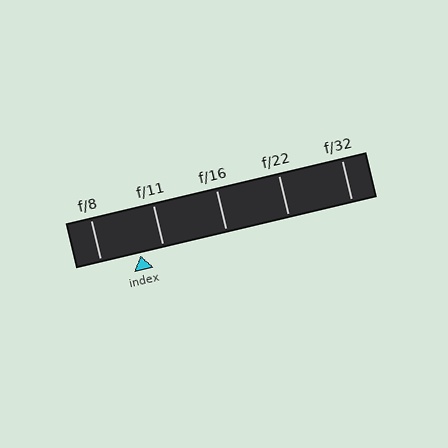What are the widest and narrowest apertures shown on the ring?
The widest aperture shown is f/8 and the narrowest is f/32.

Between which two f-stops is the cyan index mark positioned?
The index mark is between f/8 and f/11.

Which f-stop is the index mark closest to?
The index mark is closest to f/11.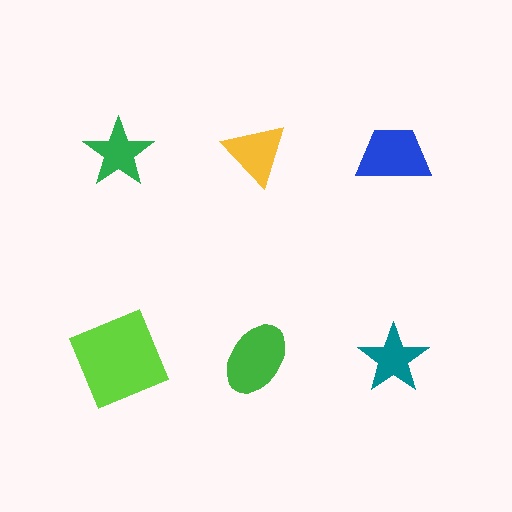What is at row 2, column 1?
A lime square.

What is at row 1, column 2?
A yellow triangle.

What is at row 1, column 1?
A green star.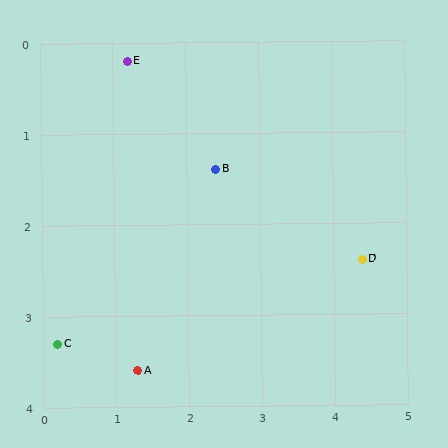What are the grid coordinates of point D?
Point D is at approximately (4.4, 2.4).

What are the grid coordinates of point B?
Point B is at approximately (2.4, 1.4).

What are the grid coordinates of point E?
Point E is at approximately (1.2, 0.2).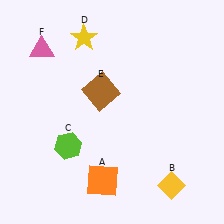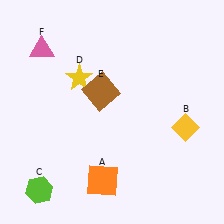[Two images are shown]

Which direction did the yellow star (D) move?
The yellow star (D) moved down.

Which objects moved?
The objects that moved are: the yellow diamond (B), the lime hexagon (C), the yellow star (D).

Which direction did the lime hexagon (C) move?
The lime hexagon (C) moved down.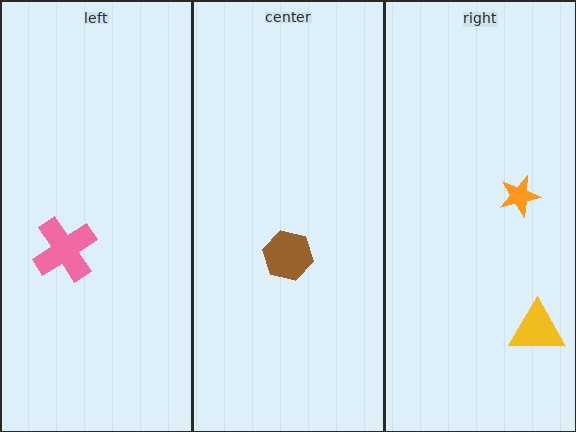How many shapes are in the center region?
1.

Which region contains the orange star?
The right region.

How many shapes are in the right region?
2.